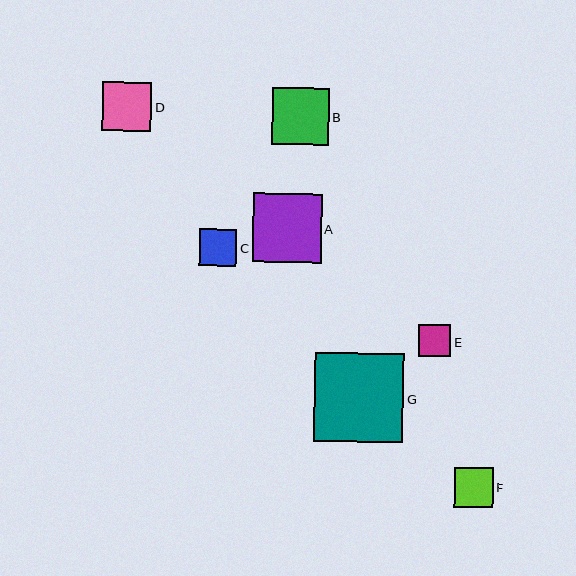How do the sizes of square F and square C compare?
Square F and square C are approximately the same size.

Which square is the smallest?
Square E is the smallest with a size of approximately 32 pixels.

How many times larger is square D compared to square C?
Square D is approximately 1.3 times the size of square C.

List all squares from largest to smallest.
From largest to smallest: G, A, B, D, F, C, E.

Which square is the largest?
Square G is the largest with a size of approximately 89 pixels.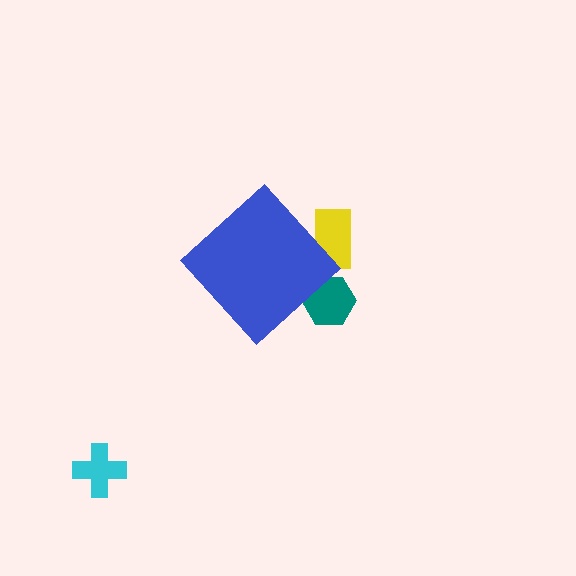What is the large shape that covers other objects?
A blue diamond.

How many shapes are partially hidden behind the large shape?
2 shapes are partially hidden.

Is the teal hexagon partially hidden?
Yes, the teal hexagon is partially hidden behind the blue diamond.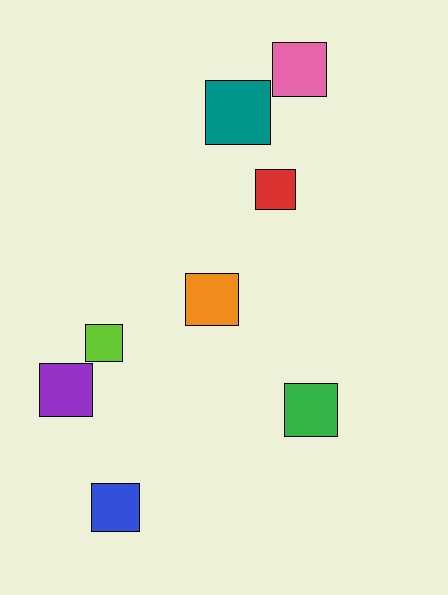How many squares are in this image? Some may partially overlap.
There are 8 squares.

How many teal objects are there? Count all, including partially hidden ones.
There is 1 teal object.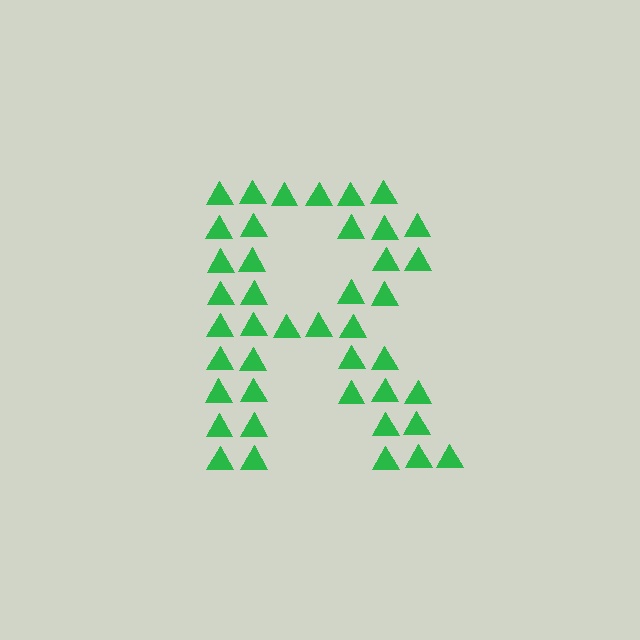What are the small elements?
The small elements are triangles.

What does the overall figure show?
The overall figure shows the letter R.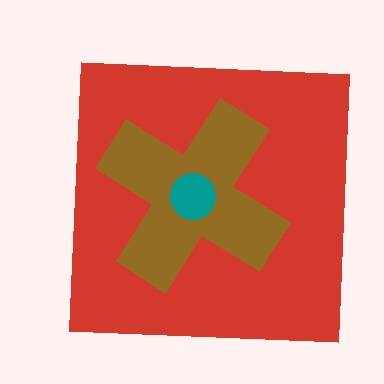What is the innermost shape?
The teal circle.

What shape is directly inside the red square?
The brown cross.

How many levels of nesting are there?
3.